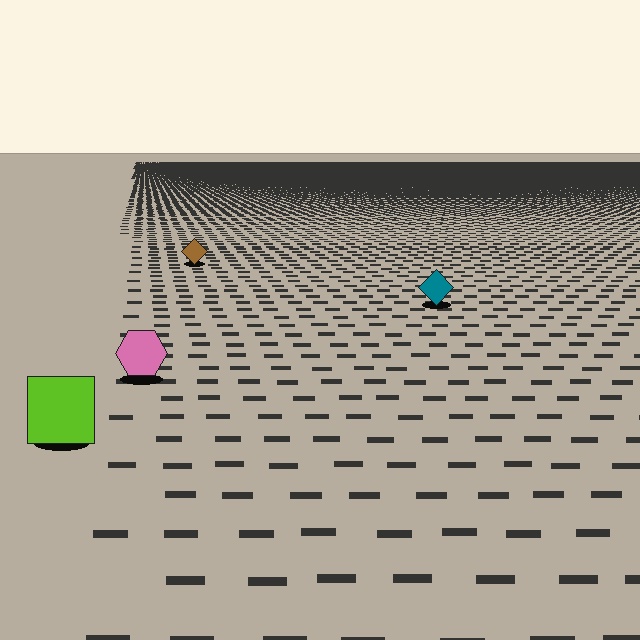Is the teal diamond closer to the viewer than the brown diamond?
Yes. The teal diamond is closer — you can tell from the texture gradient: the ground texture is coarser near it.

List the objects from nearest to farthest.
From nearest to farthest: the lime square, the pink hexagon, the teal diamond, the brown diamond.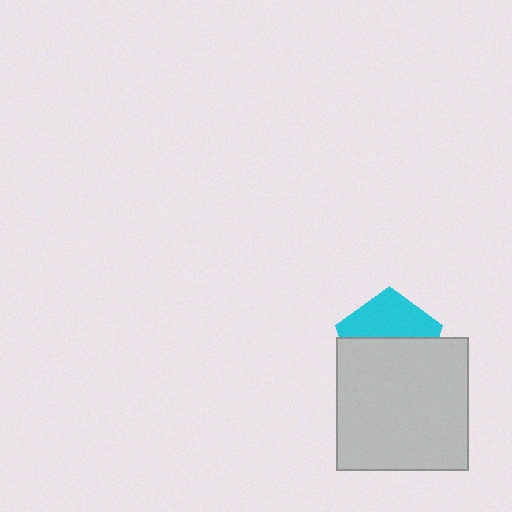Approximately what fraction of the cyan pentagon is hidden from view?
Roughly 56% of the cyan pentagon is hidden behind the light gray square.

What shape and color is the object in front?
The object in front is a light gray square.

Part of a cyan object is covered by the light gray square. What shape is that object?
It is a pentagon.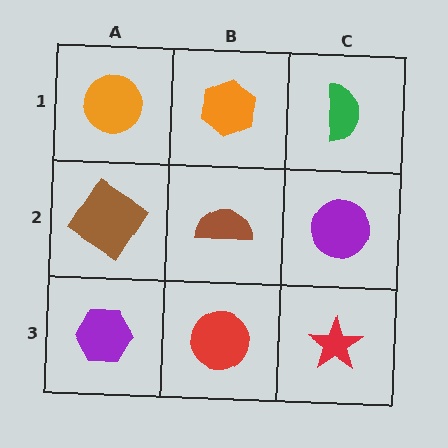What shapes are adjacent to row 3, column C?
A purple circle (row 2, column C), a red circle (row 3, column B).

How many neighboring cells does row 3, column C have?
2.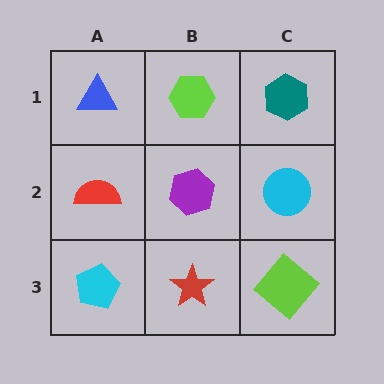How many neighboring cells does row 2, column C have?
3.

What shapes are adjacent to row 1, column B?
A purple hexagon (row 2, column B), a blue triangle (row 1, column A), a teal hexagon (row 1, column C).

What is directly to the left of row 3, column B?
A cyan pentagon.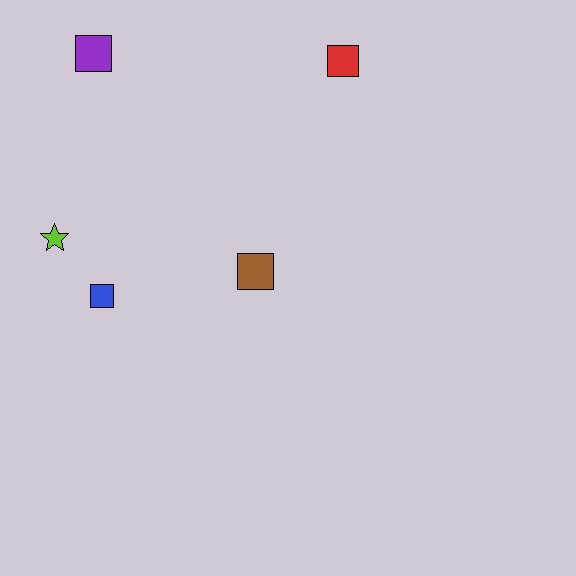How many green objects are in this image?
There are no green objects.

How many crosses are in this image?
There are no crosses.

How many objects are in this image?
There are 5 objects.